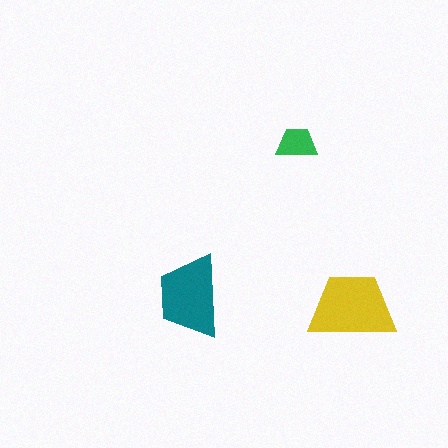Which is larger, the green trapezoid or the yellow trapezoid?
The yellow one.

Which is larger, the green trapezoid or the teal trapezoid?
The teal one.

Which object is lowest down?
The yellow trapezoid is bottommost.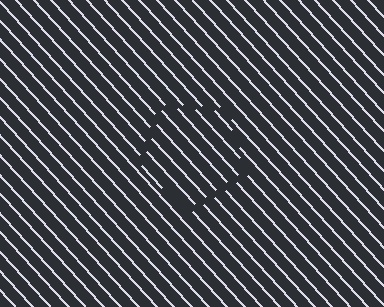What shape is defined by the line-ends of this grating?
An illusory pentagon. The interior of the shape contains the same grating, shifted by half a period — the contour is defined by the phase discontinuity where line-ends from the inner and outer gratings abut.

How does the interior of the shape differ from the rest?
The interior of the shape contains the same grating, shifted by half a period — the contour is defined by the phase discontinuity where line-ends from the inner and outer gratings abut.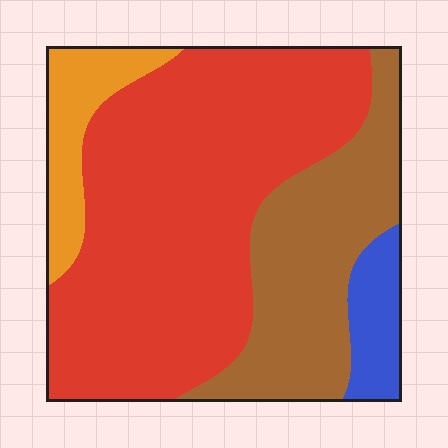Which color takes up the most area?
Red, at roughly 60%.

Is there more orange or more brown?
Brown.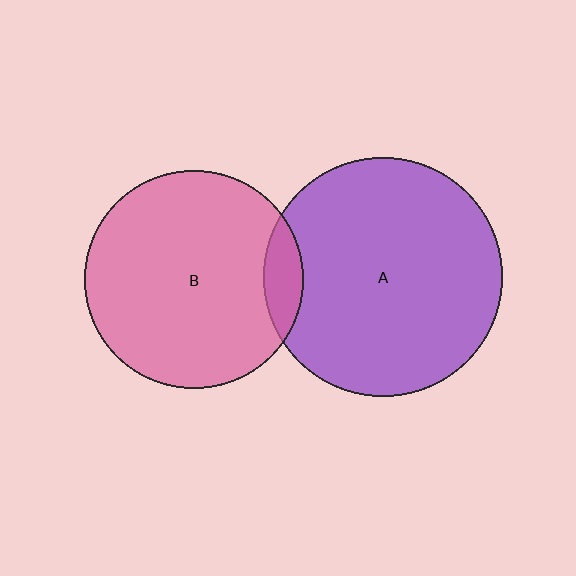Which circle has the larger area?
Circle A (purple).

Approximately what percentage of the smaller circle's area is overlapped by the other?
Approximately 10%.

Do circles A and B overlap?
Yes.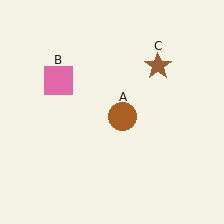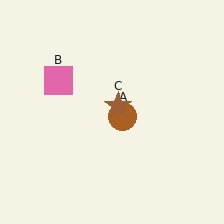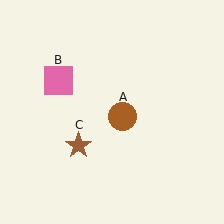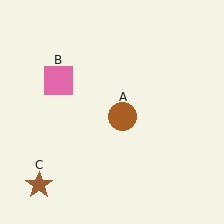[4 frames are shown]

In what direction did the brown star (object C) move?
The brown star (object C) moved down and to the left.